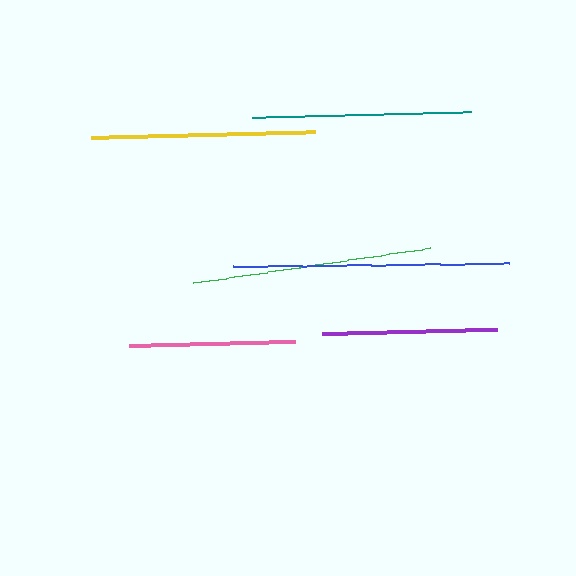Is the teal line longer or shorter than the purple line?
The teal line is longer than the purple line.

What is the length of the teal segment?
The teal segment is approximately 219 pixels long.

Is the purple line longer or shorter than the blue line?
The blue line is longer than the purple line.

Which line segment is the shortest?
The pink line is the shortest at approximately 166 pixels.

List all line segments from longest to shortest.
From longest to shortest: blue, green, yellow, teal, purple, pink.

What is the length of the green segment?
The green segment is approximately 239 pixels long.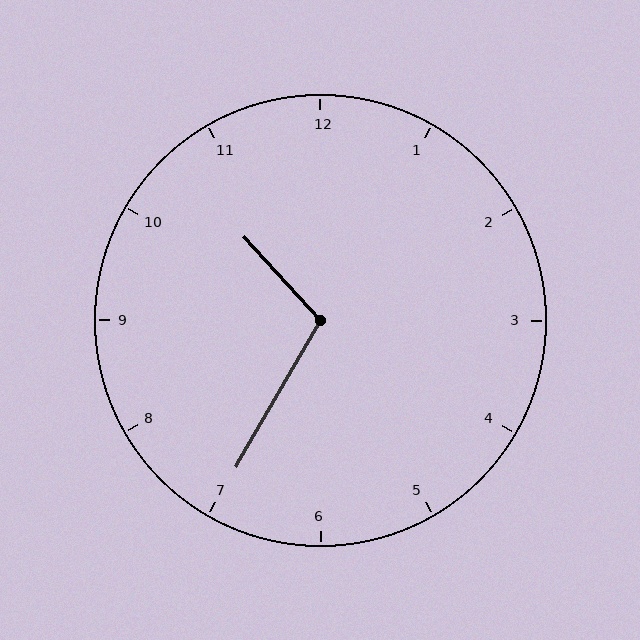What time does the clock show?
10:35.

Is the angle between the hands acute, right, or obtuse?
It is obtuse.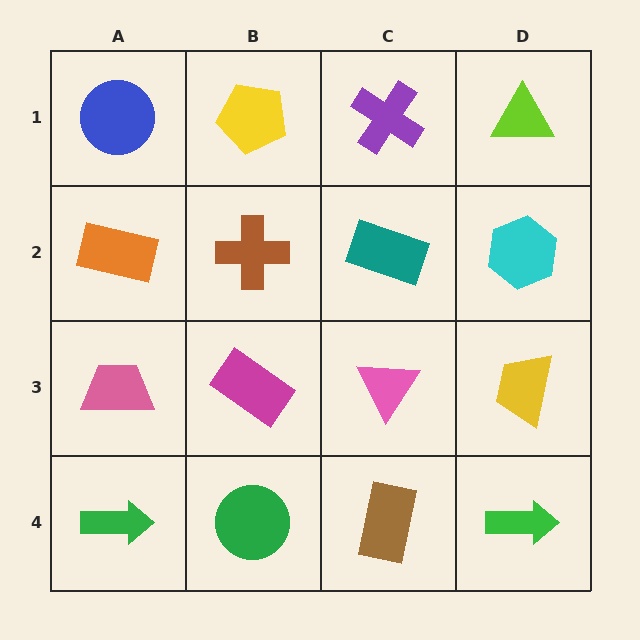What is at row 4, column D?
A green arrow.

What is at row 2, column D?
A cyan hexagon.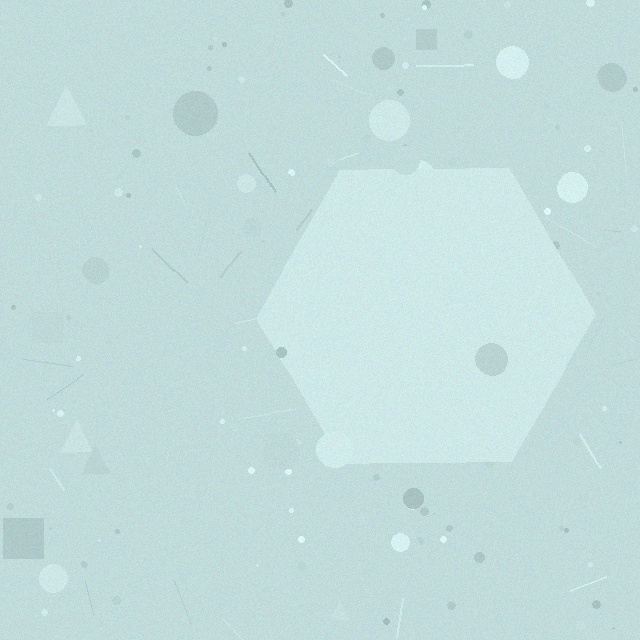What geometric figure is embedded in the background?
A hexagon is embedded in the background.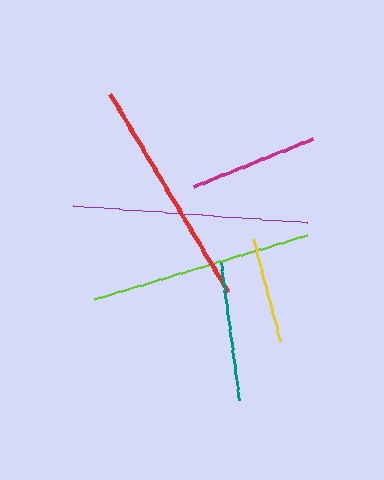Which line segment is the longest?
The purple line is the longest at approximately 235 pixels.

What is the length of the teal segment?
The teal segment is approximately 138 pixels long.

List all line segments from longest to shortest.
From longest to shortest: purple, red, lime, teal, magenta, yellow.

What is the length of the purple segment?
The purple segment is approximately 235 pixels long.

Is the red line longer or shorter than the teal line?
The red line is longer than the teal line.